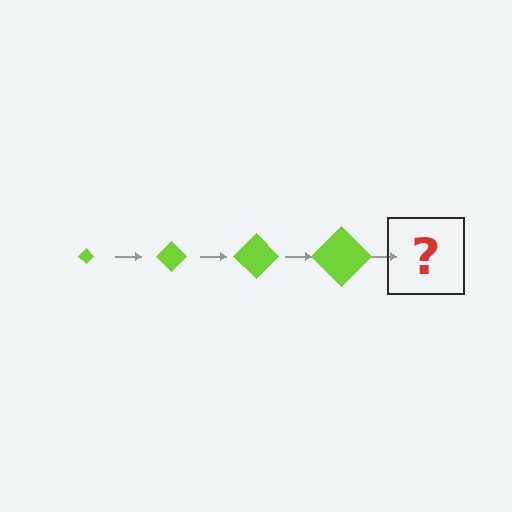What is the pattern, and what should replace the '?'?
The pattern is that the diamond gets progressively larger each step. The '?' should be a lime diamond, larger than the previous one.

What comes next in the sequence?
The next element should be a lime diamond, larger than the previous one.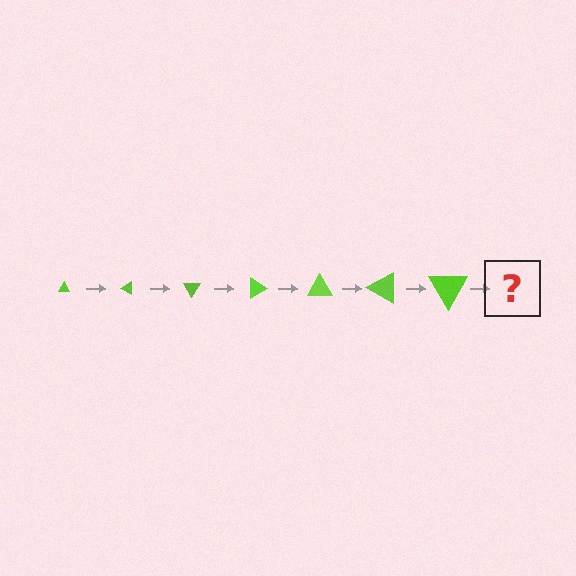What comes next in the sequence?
The next element should be a triangle, larger than the previous one and rotated 210 degrees from the start.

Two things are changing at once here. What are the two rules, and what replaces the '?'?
The two rules are that the triangle grows larger each step and it rotates 30 degrees each step. The '?' should be a triangle, larger than the previous one and rotated 210 degrees from the start.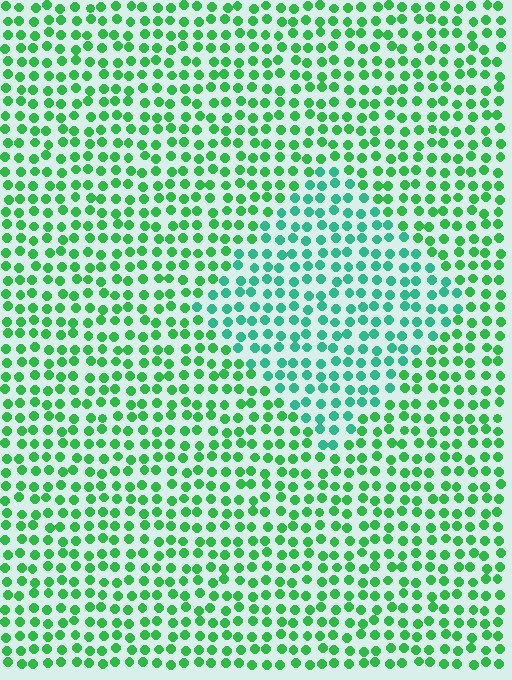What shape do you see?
I see a diamond.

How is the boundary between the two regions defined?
The boundary is defined purely by a slight shift in hue (about 31 degrees). Spacing, size, and orientation are identical on both sides.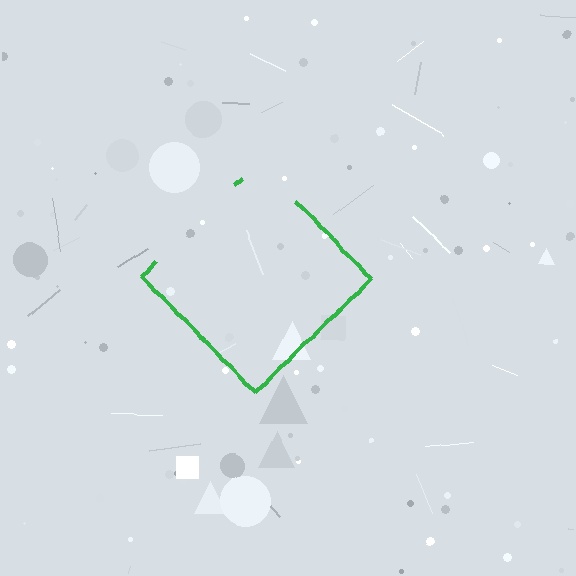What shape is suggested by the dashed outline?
The dashed outline suggests a diamond.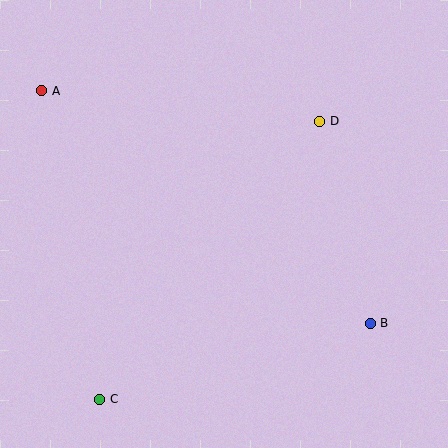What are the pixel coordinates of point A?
Point A is at (42, 91).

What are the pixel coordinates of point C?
Point C is at (100, 399).